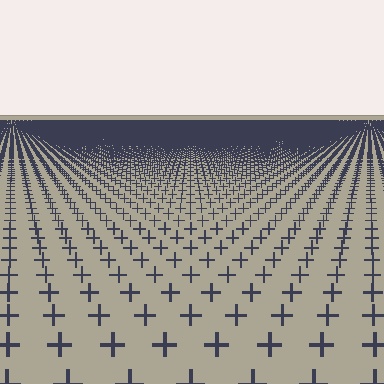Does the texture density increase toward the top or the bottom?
Density increases toward the top.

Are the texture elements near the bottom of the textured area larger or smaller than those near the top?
Larger. Near the bottom, elements are closer to the viewer and appear at a bigger on-screen size.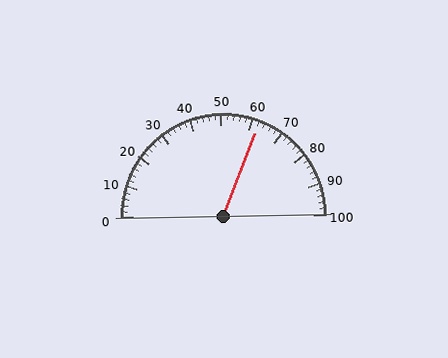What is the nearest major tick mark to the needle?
The nearest major tick mark is 60.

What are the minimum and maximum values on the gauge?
The gauge ranges from 0 to 100.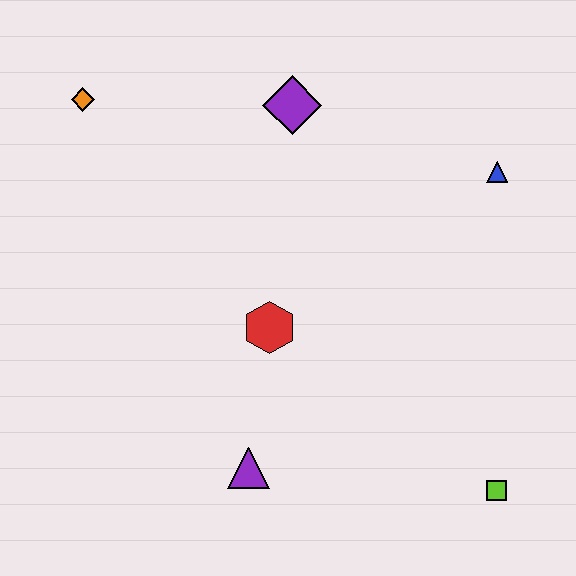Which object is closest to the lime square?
The purple triangle is closest to the lime square.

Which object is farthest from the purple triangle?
The orange diamond is farthest from the purple triangle.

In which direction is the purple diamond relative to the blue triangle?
The purple diamond is to the left of the blue triangle.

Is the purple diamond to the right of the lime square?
No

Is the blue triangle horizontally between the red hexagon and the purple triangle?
No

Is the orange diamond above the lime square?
Yes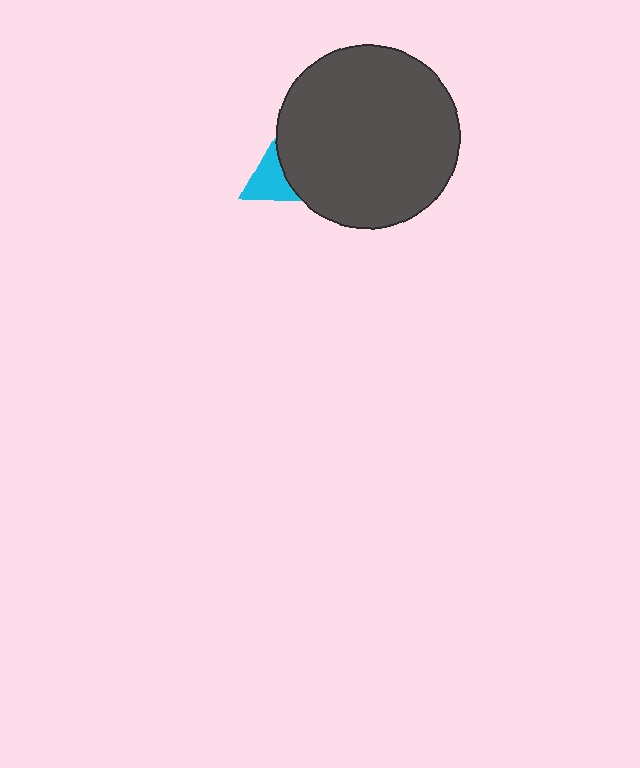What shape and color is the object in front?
The object in front is a dark gray circle.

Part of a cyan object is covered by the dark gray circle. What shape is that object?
It is a triangle.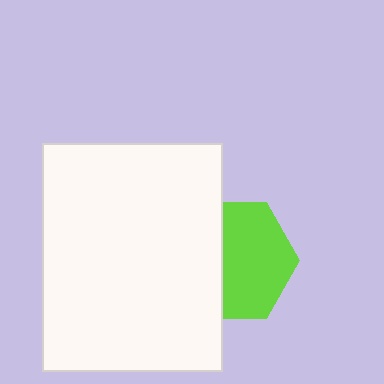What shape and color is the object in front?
The object in front is a white rectangle.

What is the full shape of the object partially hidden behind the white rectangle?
The partially hidden object is a lime hexagon.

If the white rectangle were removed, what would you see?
You would see the complete lime hexagon.